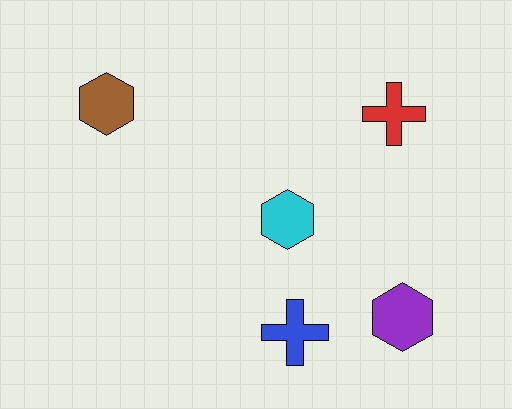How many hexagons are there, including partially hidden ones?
There are 3 hexagons.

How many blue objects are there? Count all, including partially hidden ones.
There is 1 blue object.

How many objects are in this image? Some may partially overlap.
There are 5 objects.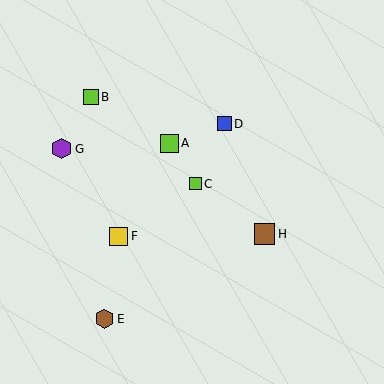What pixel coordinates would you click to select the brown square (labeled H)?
Click at (264, 234) to select the brown square H.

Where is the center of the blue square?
The center of the blue square is at (224, 124).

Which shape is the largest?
The brown square (labeled H) is the largest.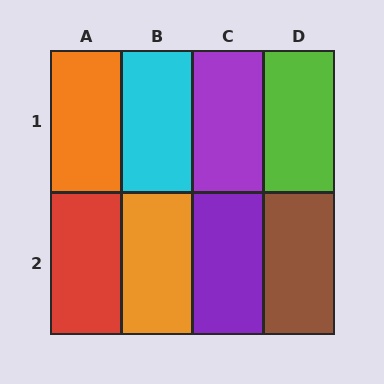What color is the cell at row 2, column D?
Brown.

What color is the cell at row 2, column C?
Purple.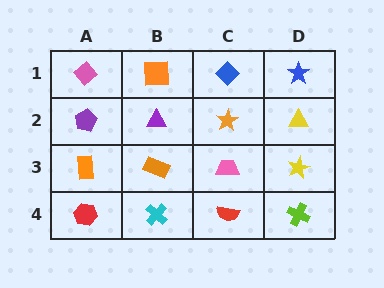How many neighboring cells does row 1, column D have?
2.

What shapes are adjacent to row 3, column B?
A purple triangle (row 2, column B), a cyan cross (row 4, column B), an orange rectangle (row 3, column A), a pink trapezoid (row 3, column C).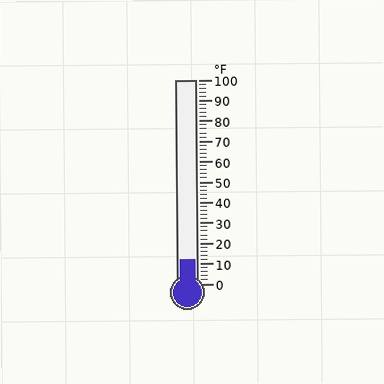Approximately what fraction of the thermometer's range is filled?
The thermometer is filled to approximately 10% of its range.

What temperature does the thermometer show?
The thermometer shows approximately 12°F.